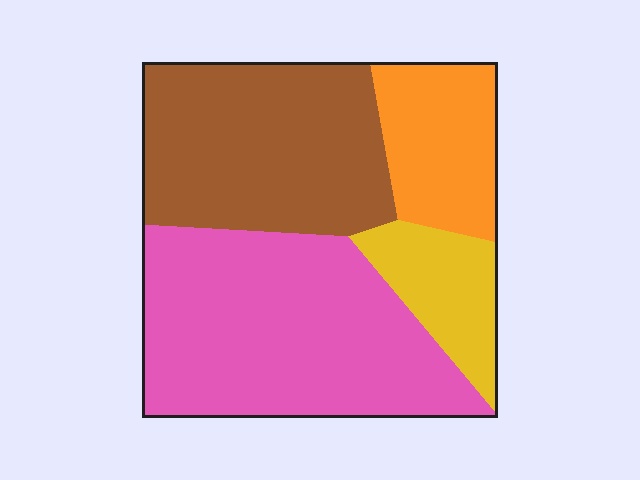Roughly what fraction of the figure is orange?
Orange takes up about one sixth (1/6) of the figure.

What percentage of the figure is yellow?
Yellow covers around 10% of the figure.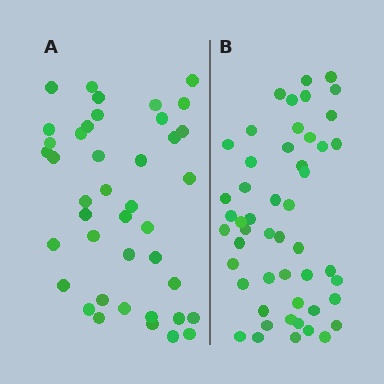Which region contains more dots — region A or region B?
Region B (the right region) has more dots.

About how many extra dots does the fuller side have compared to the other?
Region B has roughly 8 or so more dots than region A.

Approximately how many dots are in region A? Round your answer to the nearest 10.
About 40 dots. (The exact count is 41, which rounds to 40.)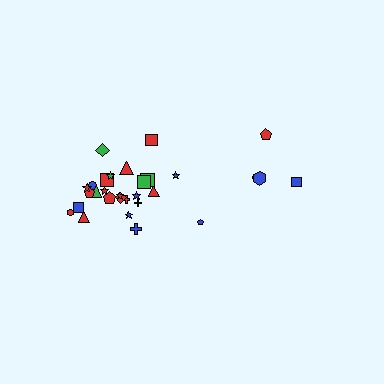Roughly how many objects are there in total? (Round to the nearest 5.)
Roughly 30 objects in total.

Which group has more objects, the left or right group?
The left group.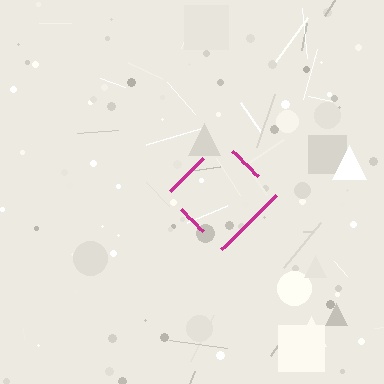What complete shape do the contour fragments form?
The contour fragments form a diamond.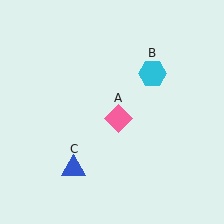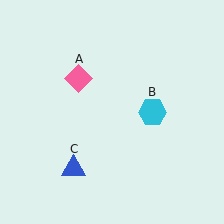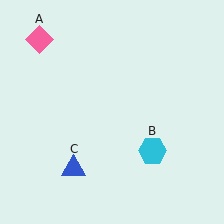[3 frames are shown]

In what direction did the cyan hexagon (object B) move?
The cyan hexagon (object B) moved down.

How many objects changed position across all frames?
2 objects changed position: pink diamond (object A), cyan hexagon (object B).